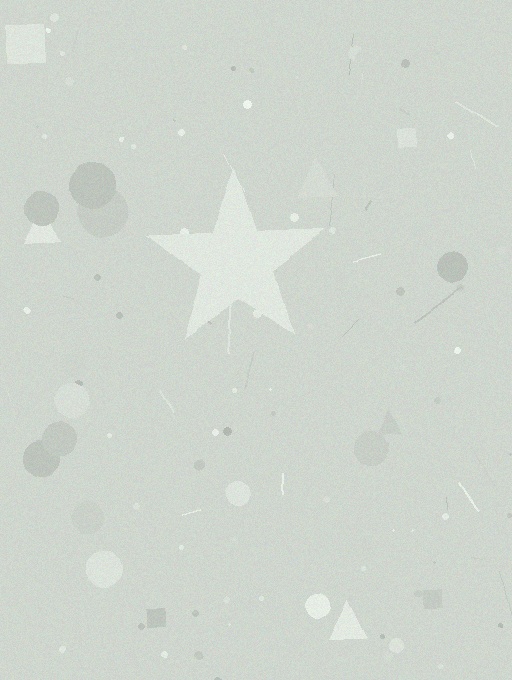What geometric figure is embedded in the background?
A star is embedded in the background.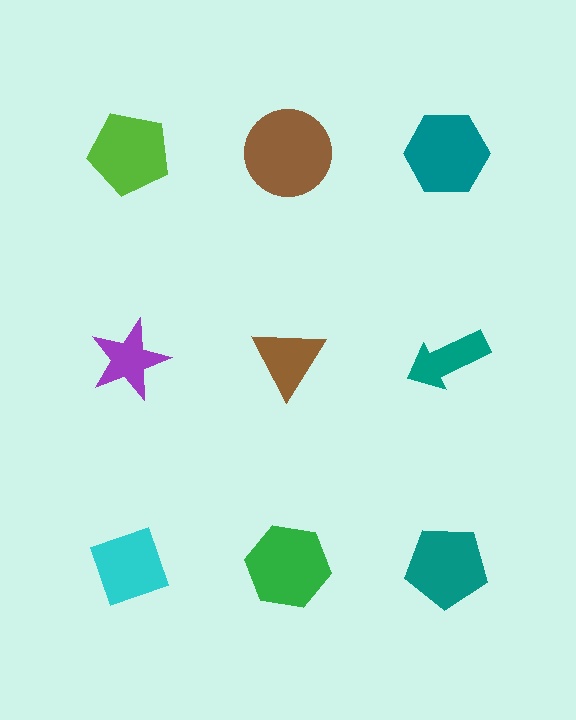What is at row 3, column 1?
A cyan diamond.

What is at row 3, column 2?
A green hexagon.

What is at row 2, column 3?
A teal arrow.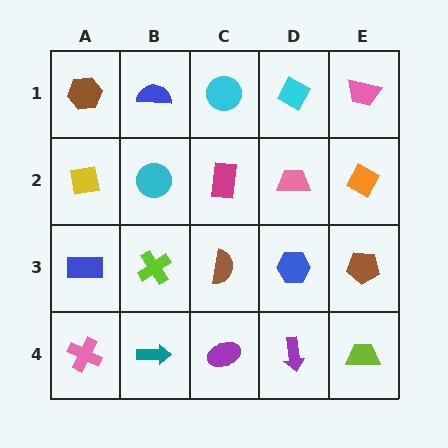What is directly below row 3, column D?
A purple arrow.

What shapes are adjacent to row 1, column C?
A magenta rectangle (row 2, column C), a blue semicircle (row 1, column B), a cyan diamond (row 1, column D).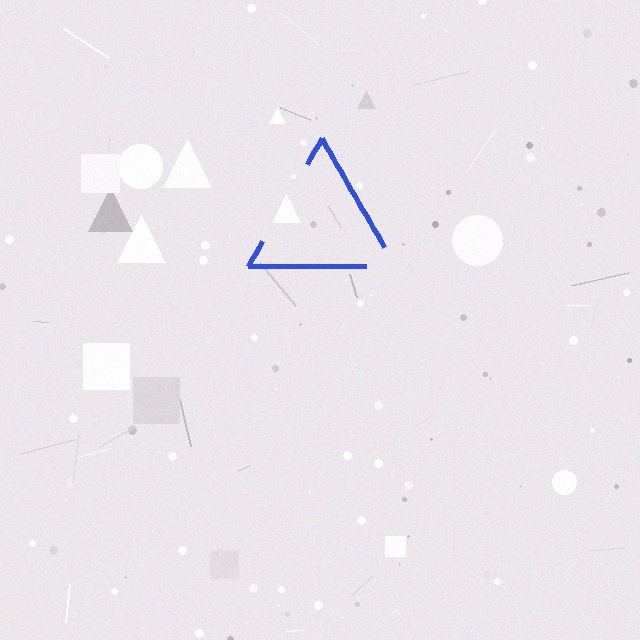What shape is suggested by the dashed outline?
The dashed outline suggests a triangle.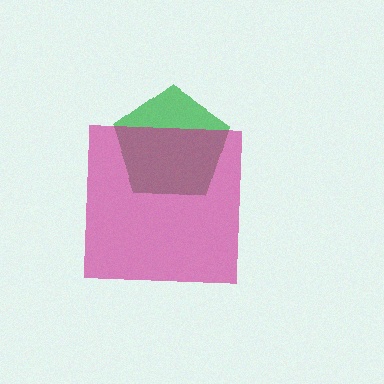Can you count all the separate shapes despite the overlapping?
Yes, there are 2 separate shapes.